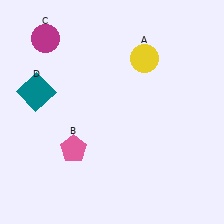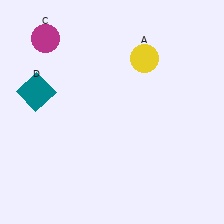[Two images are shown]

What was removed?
The pink pentagon (B) was removed in Image 2.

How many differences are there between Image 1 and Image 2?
There is 1 difference between the two images.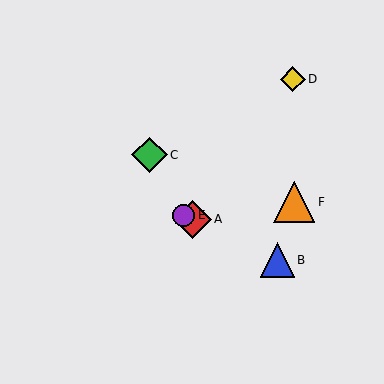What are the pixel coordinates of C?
Object C is at (150, 155).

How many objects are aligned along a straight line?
3 objects (A, B, E) are aligned along a straight line.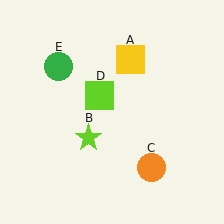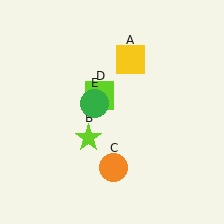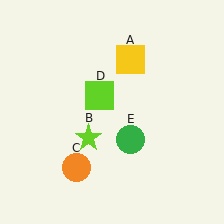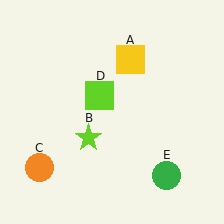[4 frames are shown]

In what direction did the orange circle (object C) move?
The orange circle (object C) moved left.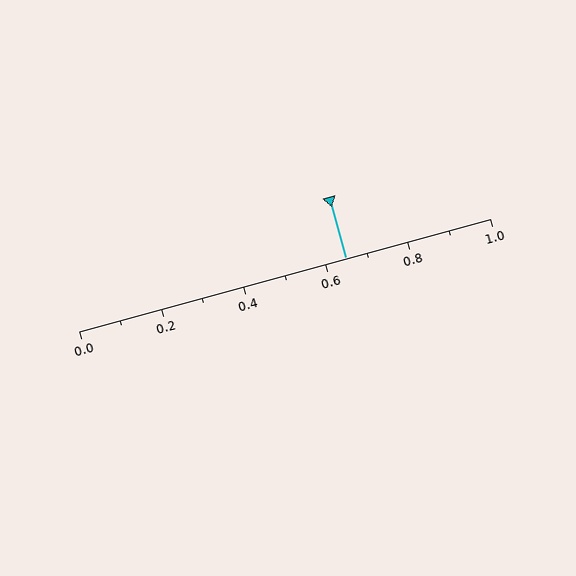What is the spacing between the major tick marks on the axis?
The major ticks are spaced 0.2 apart.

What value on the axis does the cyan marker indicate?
The marker indicates approximately 0.65.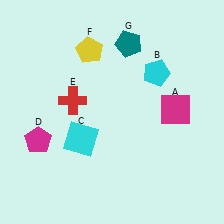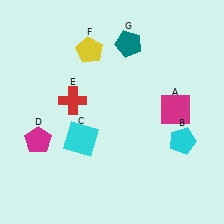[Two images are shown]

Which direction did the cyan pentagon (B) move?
The cyan pentagon (B) moved down.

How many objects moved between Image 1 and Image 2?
1 object moved between the two images.